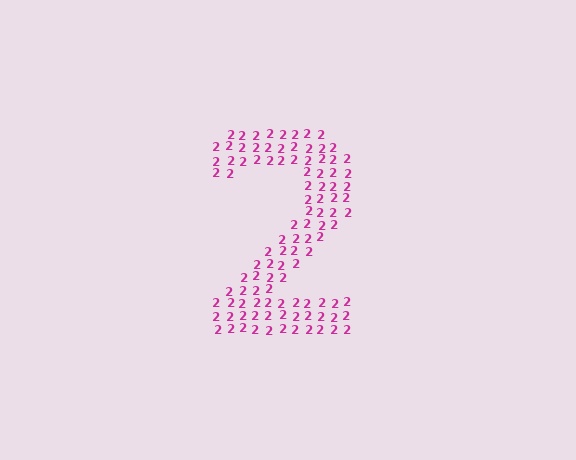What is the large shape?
The large shape is the digit 2.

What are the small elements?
The small elements are digit 2's.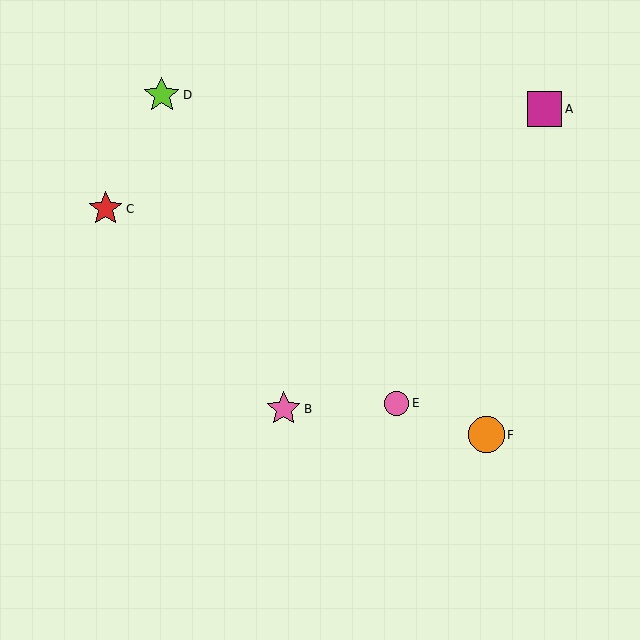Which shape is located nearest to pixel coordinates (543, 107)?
The magenta square (labeled A) at (544, 109) is nearest to that location.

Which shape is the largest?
The lime star (labeled D) is the largest.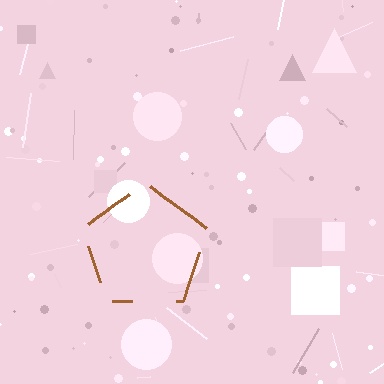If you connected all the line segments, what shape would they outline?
They would outline a pentagon.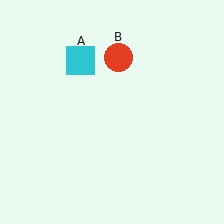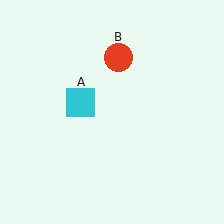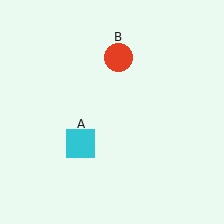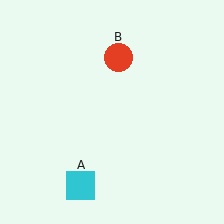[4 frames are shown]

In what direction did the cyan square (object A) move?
The cyan square (object A) moved down.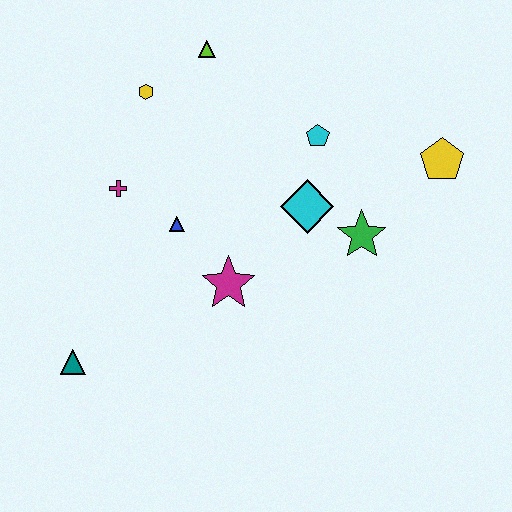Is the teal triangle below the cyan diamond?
Yes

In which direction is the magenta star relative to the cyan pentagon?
The magenta star is below the cyan pentagon.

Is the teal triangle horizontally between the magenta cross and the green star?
No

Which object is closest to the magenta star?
The blue triangle is closest to the magenta star.